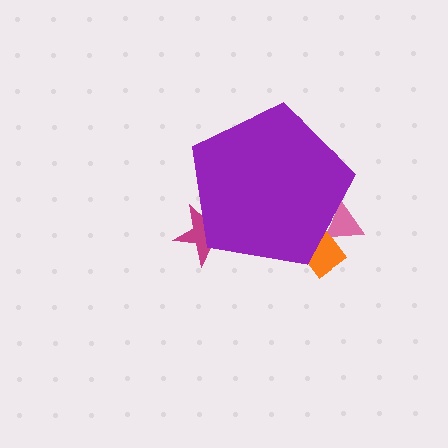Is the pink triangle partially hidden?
Yes, the pink triangle is partially hidden behind the purple pentagon.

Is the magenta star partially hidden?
Yes, the magenta star is partially hidden behind the purple pentagon.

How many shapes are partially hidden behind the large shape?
3 shapes are partially hidden.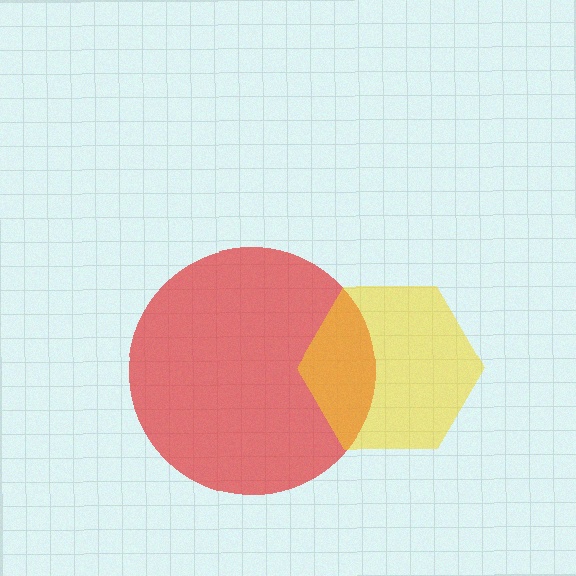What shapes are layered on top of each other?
The layered shapes are: a red circle, a yellow hexagon.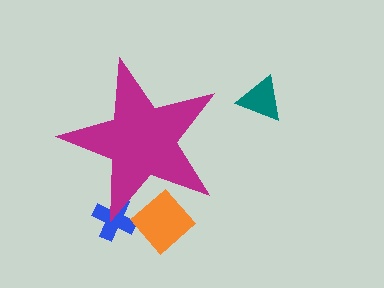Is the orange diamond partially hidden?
Yes, the orange diamond is partially hidden behind the magenta star.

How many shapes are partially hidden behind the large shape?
2 shapes are partially hidden.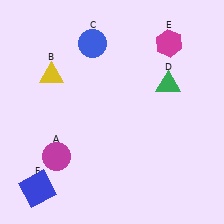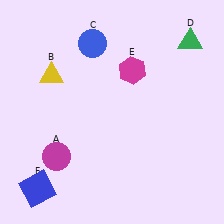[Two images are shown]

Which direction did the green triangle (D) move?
The green triangle (D) moved up.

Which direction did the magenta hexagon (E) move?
The magenta hexagon (E) moved left.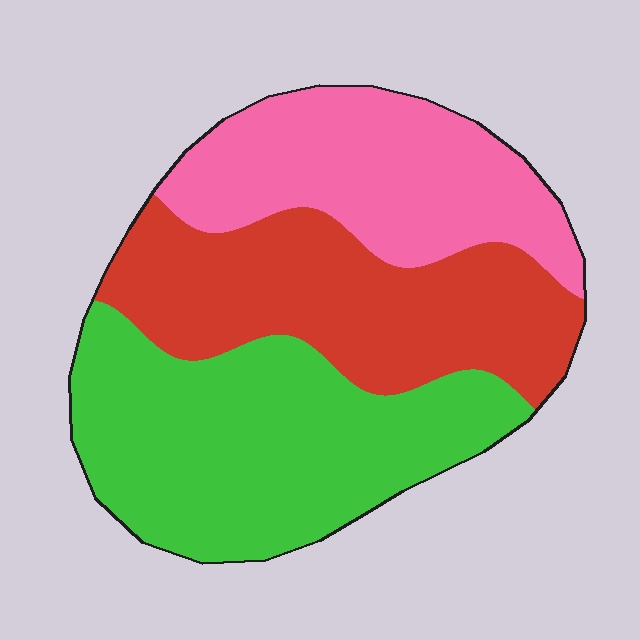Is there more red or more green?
Green.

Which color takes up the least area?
Pink, at roughly 30%.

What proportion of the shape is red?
Red covers roughly 35% of the shape.